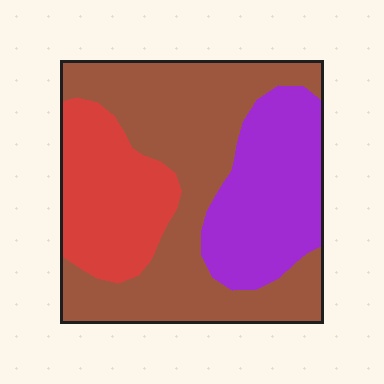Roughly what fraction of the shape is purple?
Purple covers roughly 25% of the shape.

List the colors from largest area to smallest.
From largest to smallest: brown, purple, red.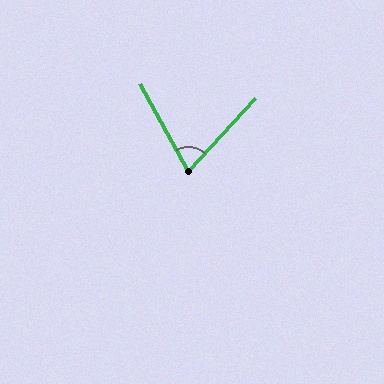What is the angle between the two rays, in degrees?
Approximately 71 degrees.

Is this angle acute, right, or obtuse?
It is acute.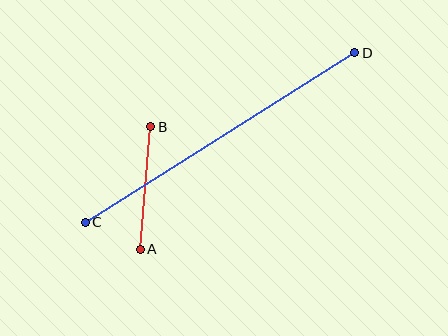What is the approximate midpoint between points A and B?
The midpoint is at approximately (146, 188) pixels.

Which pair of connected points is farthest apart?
Points C and D are farthest apart.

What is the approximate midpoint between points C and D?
The midpoint is at approximately (220, 137) pixels.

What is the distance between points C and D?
The distance is approximately 319 pixels.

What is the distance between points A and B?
The distance is approximately 123 pixels.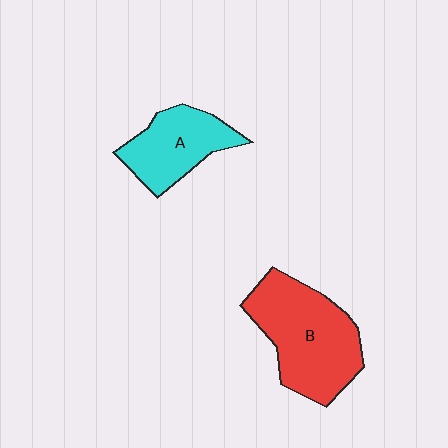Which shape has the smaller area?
Shape A (cyan).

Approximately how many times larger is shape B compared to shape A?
Approximately 1.6 times.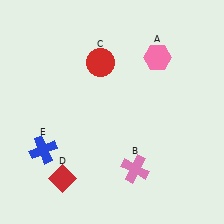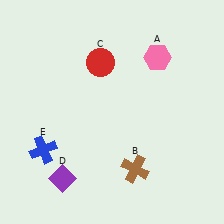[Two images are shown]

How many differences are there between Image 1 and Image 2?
There are 2 differences between the two images.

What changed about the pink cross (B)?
In Image 1, B is pink. In Image 2, it changed to brown.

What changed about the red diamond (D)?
In Image 1, D is red. In Image 2, it changed to purple.